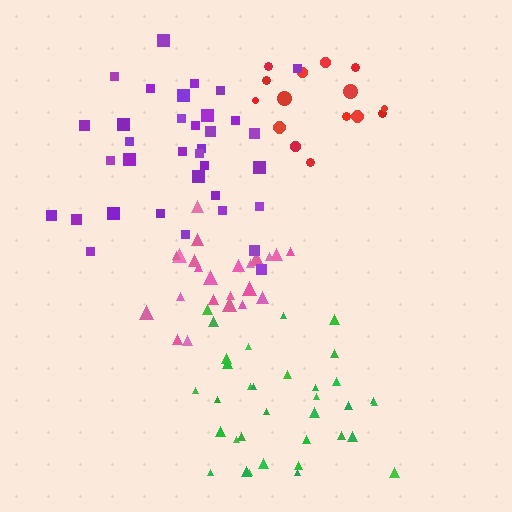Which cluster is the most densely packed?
Pink.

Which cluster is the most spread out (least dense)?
Purple.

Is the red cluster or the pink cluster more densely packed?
Pink.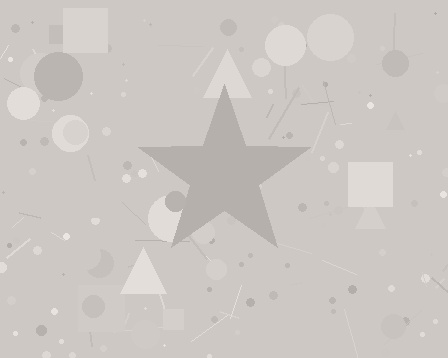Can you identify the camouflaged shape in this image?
The camouflaged shape is a star.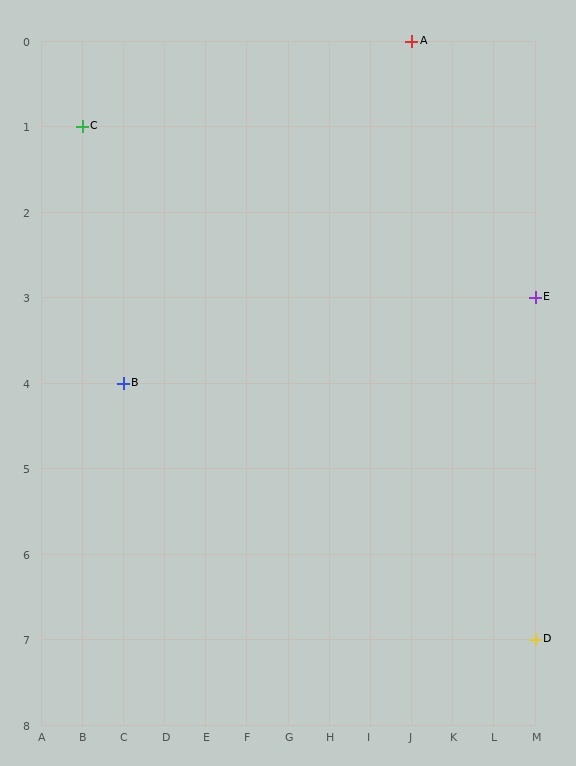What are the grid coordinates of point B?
Point B is at grid coordinates (C, 4).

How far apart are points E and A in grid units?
Points E and A are 3 columns and 3 rows apart (about 4.2 grid units diagonally).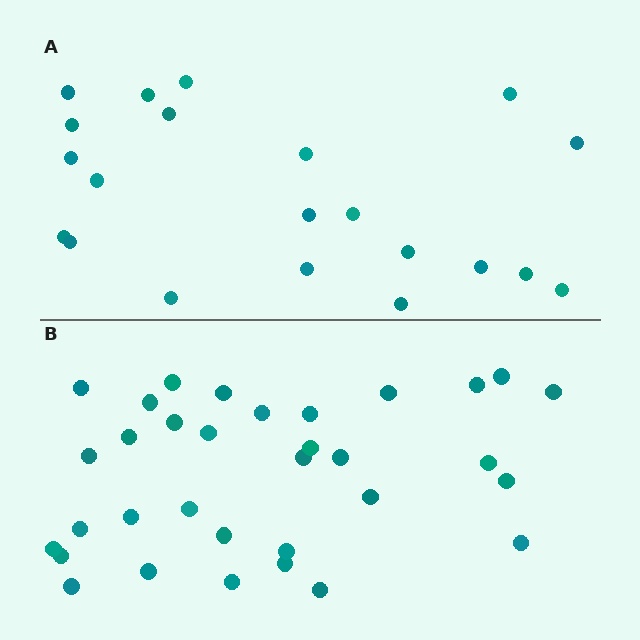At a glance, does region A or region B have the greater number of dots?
Region B (the bottom region) has more dots.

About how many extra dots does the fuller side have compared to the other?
Region B has roughly 12 or so more dots than region A.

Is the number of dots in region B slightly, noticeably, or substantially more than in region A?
Region B has substantially more. The ratio is roughly 1.6 to 1.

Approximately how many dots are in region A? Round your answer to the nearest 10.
About 20 dots. (The exact count is 21, which rounds to 20.)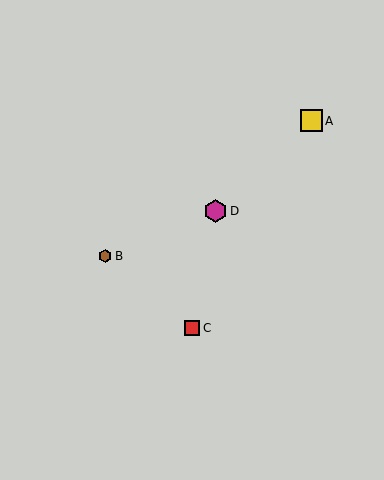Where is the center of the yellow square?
The center of the yellow square is at (311, 121).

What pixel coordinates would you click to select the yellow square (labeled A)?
Click at (311, 121) to select the yellow square A.